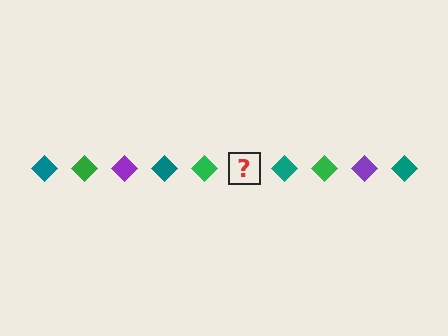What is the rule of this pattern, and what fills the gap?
The rule is that the pattern cycles through teal, green, purple diamonds. The gap should be filled with a purple diamond.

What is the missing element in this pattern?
The missing element is a purple diamond.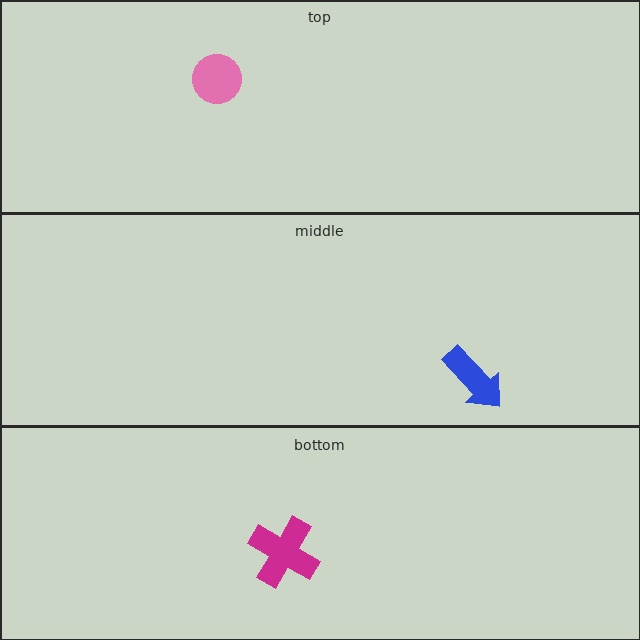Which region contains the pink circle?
The top region.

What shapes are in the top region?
The pink circle.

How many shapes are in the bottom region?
1.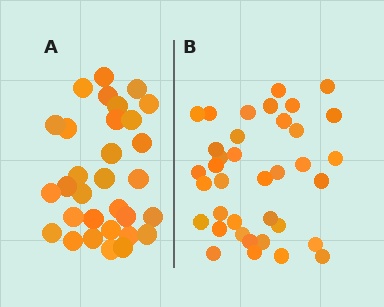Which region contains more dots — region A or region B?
Region B (the right region) has more dots.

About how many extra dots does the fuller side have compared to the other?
Region B has about 6 more dots than region A.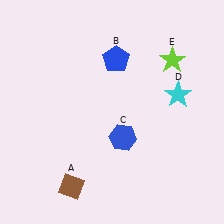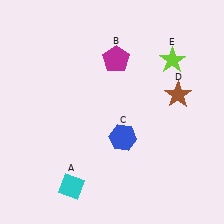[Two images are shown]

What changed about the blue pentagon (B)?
In Image 1, B is blue. In Image 2, it changed to magenta.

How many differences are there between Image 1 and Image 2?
There are 3 differences between the two images.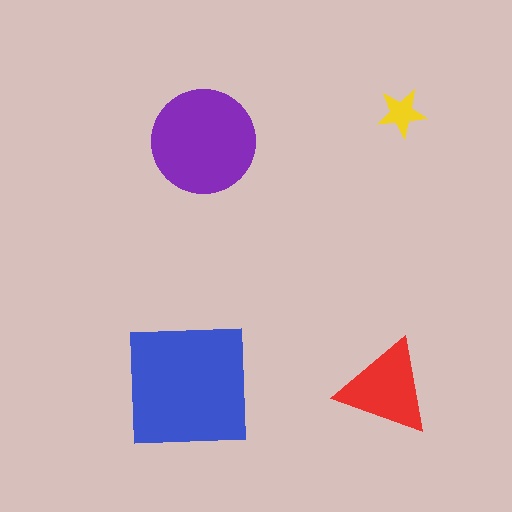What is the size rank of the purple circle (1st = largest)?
2nd.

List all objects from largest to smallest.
The blue square, the purple circle, the red triangle, the yellow star.